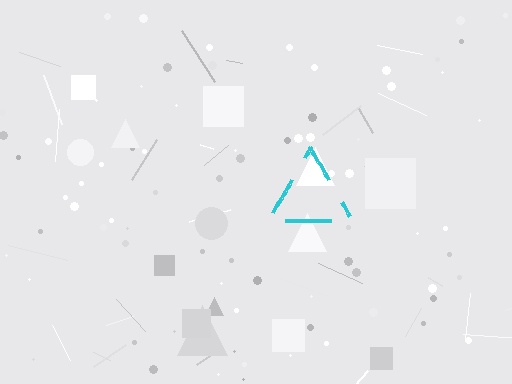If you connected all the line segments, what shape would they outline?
They would outline a triangle.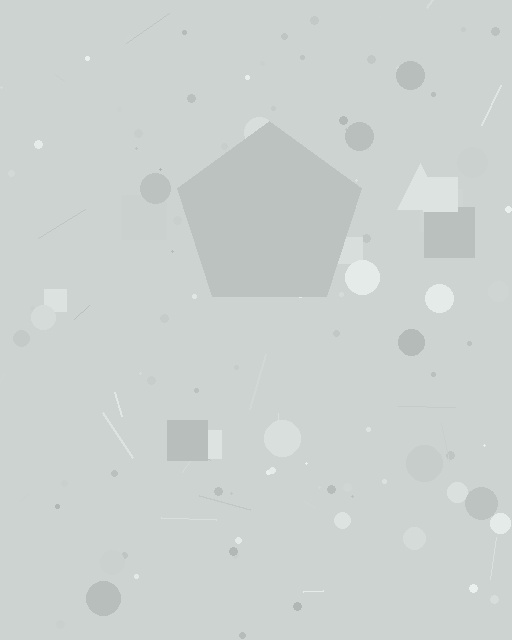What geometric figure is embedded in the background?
A pentagon is embedded in the background.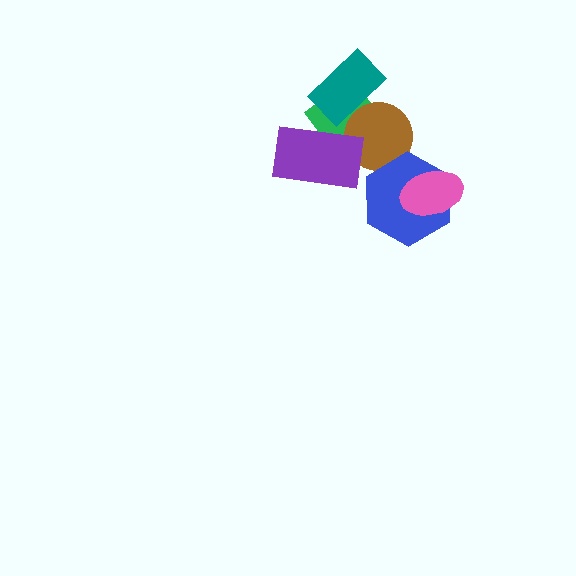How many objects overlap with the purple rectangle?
2 objects overlap with the purple rectangle.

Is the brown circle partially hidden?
Yes, it is partially covered by another shape.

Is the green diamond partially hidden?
Yes, it is partially covered by another shape.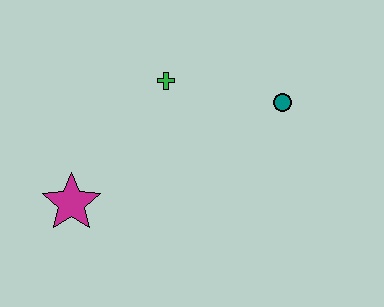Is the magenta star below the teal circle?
Yes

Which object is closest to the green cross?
The teal circle is closest to the green cross.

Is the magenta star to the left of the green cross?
Yes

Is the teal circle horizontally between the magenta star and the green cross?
No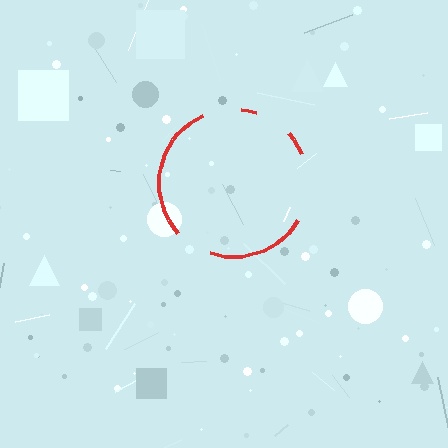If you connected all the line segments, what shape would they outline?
They would outline a circle.